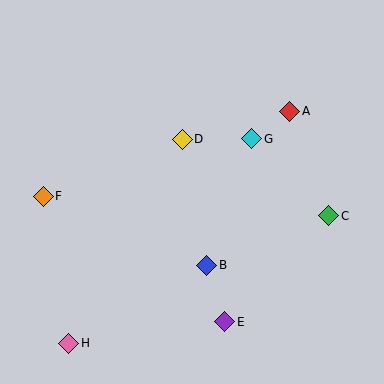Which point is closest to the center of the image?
Point D at (182, 139) is closest to the center.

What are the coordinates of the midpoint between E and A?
The midpoint between E and A is at (257, 216).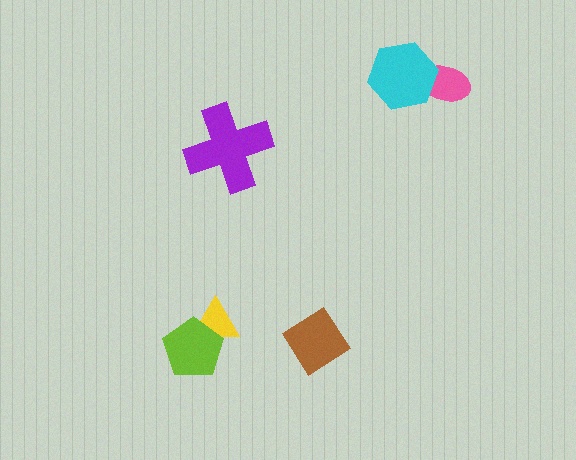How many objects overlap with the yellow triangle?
1 object overlaps with the yellow triangle.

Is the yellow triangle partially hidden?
Yes, it is partially covered by another shape.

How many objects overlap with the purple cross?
0 objects overlap with the purple cross.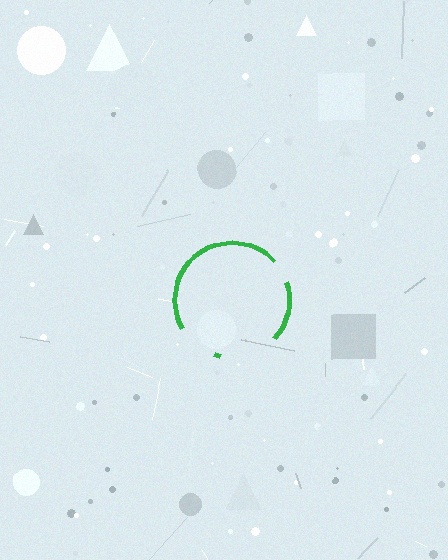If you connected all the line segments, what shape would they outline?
They would outline a circle.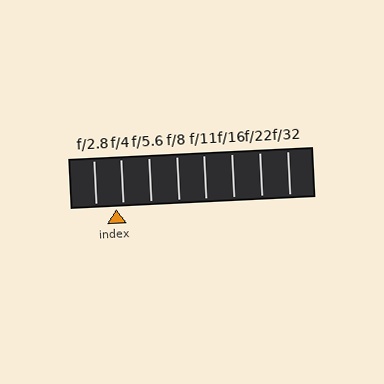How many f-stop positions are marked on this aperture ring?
There are 8 f-stop positions marked.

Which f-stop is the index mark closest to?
The index mark is closest to f/4.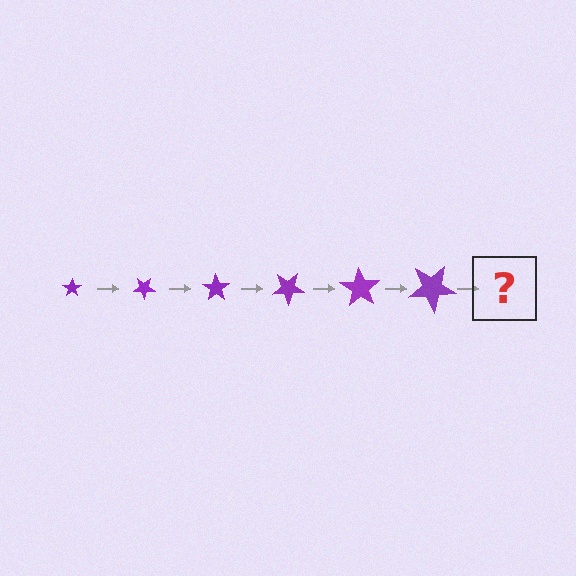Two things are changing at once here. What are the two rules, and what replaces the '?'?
The two rules are that the star grows larger each step and it rotates 35 degrees each step. The '?' should be a star, larger than the previous one and rotated 210 degrees from the start.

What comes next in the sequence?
The next element should be a star, larger than the previous one and rotated 210 degrees from the start.